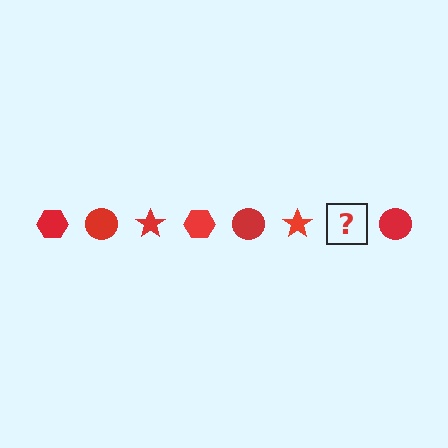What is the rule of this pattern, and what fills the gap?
The rule is that the pattern cycles through hexagon, circle, star shapes in red. The gap should be filled with a red hexagon.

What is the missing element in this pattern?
The missing element is a red hexagon.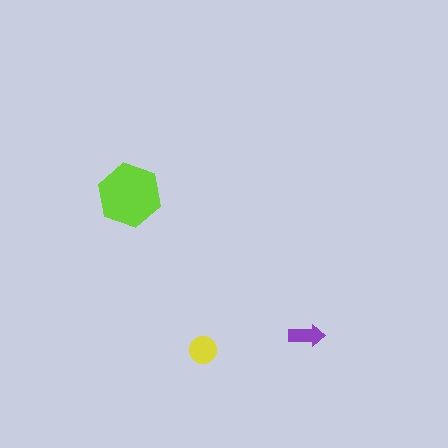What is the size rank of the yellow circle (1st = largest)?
2nd.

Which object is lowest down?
The yellow circle is bottommost.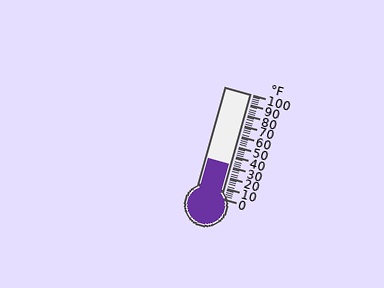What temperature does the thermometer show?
The thermometer shows approximately 32°F.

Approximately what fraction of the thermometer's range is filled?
The thermometer is filled to approximately 30% of its range.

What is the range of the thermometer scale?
The thermometer scale ranges from 0°F to 100°F.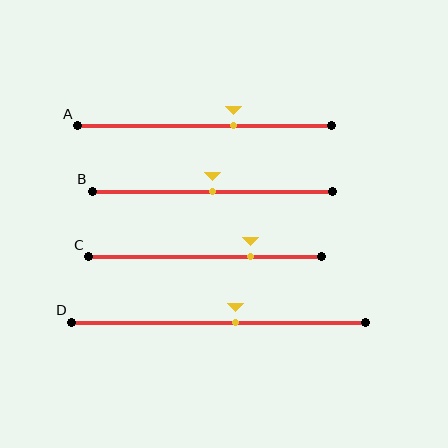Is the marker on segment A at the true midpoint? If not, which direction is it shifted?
No, the marker on segment A is shifted to the right by about 11% of the segment length.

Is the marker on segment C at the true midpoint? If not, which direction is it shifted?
No, the marker on segment C is shifted to the right by about 19% of the segment length.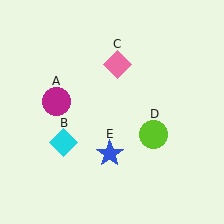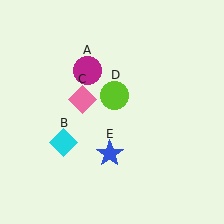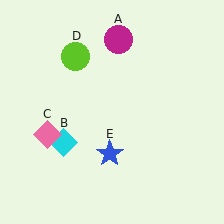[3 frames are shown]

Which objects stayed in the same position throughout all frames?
Cyan diamond (object B) and blue star (object E) remained stationary.